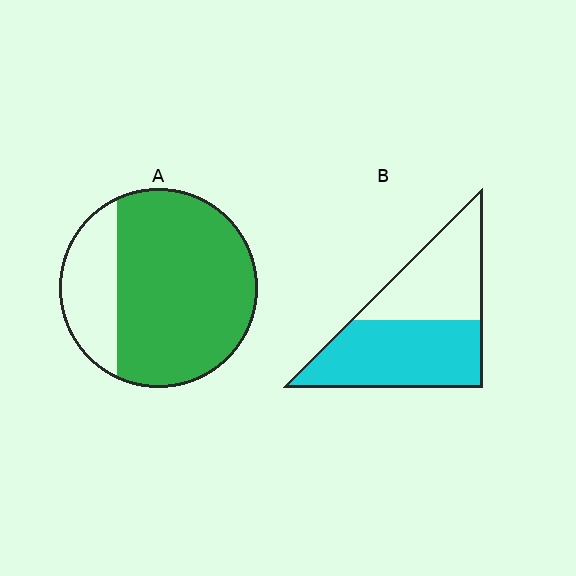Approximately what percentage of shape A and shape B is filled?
A is approximately 75% and B is approximately 55%.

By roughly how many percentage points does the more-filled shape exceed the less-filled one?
By roughly 20 percentage points (A over B).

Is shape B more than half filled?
Yes.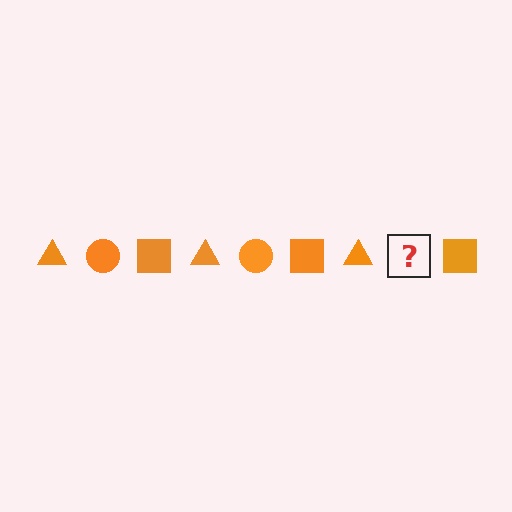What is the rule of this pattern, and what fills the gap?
The rule is that the pattern cycles through triangle, circle, square shapes in orange. The gap should be filled with an orange circle.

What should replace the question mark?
The question mark should be replaced with an orange circle.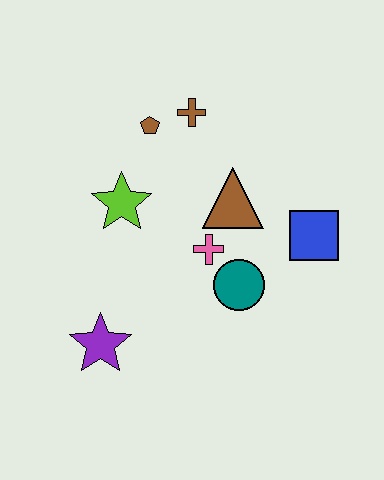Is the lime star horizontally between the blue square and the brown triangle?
No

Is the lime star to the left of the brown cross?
Yes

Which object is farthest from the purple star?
The brown cross is farthest from the purple star.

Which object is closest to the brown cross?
The brown pentagon is closest to the brown cross.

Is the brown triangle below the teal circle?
No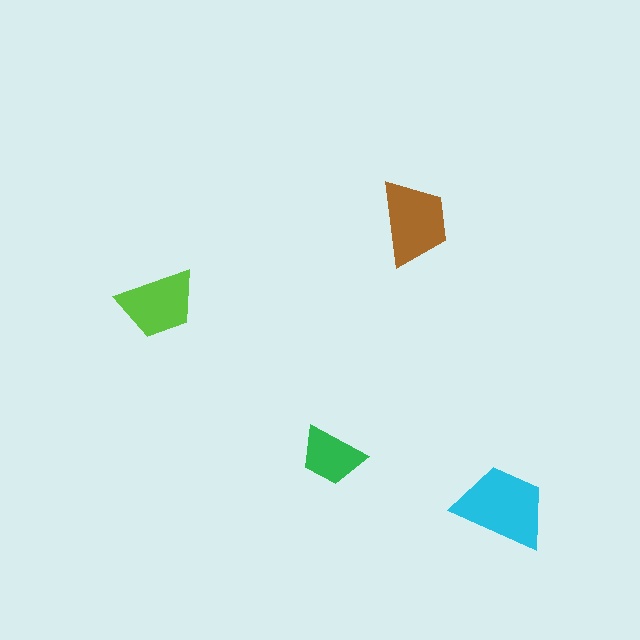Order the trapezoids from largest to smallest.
the cyan one, the brown one, the lime one, the green one.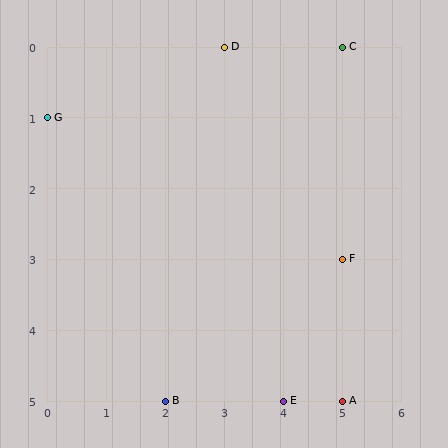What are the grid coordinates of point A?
Point A is at grid coordinates (5, 5).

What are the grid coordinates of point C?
Point C is at grid coordinates (5, 0).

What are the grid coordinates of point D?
Point D is at grid coordinates (3, 0).